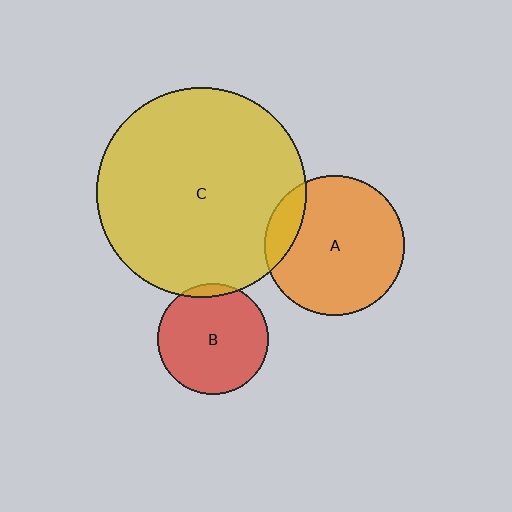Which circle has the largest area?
Circle C (yellow).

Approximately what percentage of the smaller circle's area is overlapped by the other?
Approximately 5%.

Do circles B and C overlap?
Yes.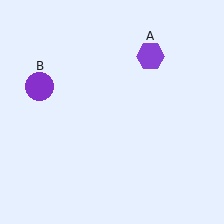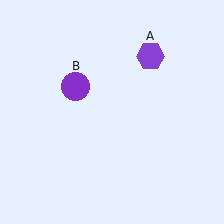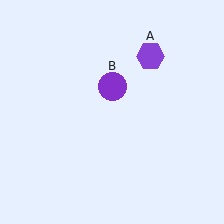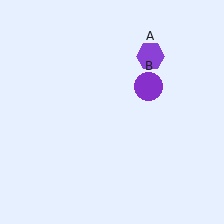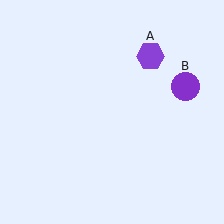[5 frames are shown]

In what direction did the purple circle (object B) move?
The purple circle (object B) moved right.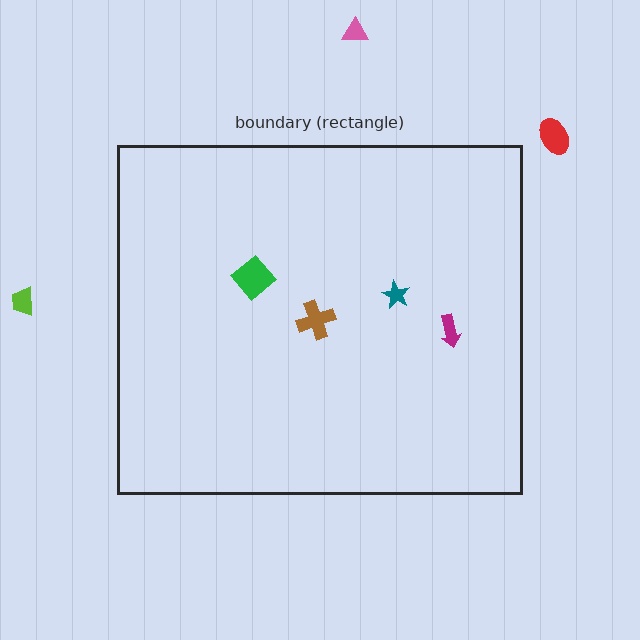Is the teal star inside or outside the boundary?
Inside.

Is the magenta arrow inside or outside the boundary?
Inside.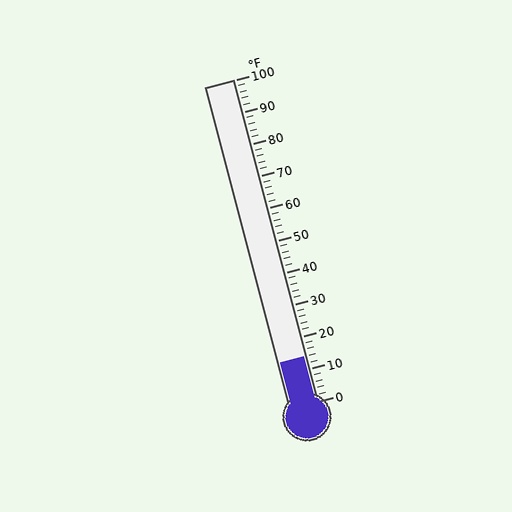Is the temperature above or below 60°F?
The temperature is below 60°F.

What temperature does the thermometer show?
The thermometer shows approximately 14°F.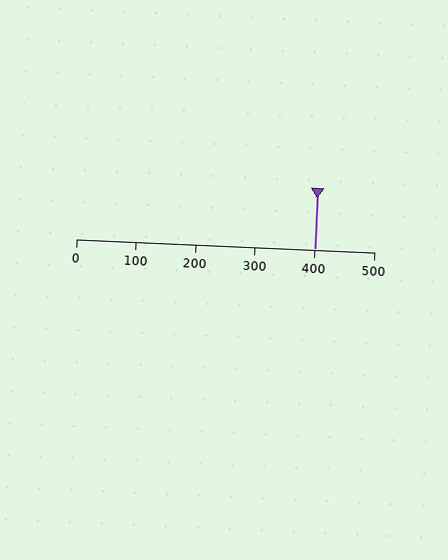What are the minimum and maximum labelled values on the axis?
The axis runs from 0 to 500.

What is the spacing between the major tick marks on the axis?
The major ticks are spaced 100 apart.